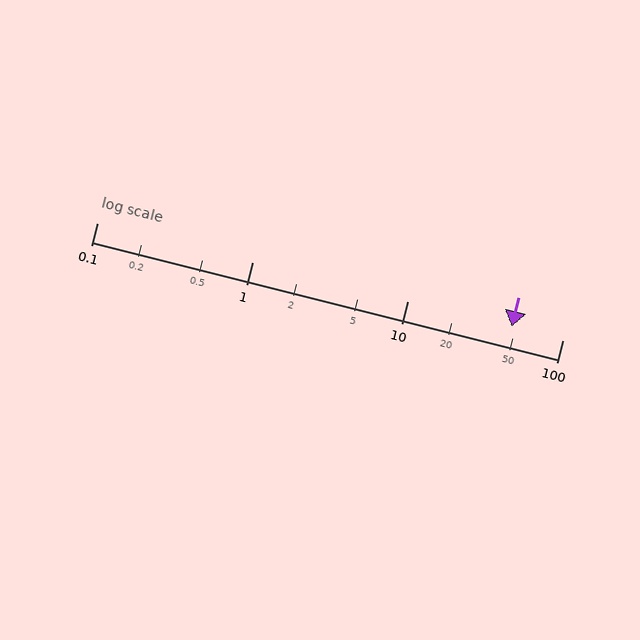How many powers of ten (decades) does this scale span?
The scale spans 3 decades, from 0.1 to 100.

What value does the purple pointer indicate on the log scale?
The pointer indicates approximately 47.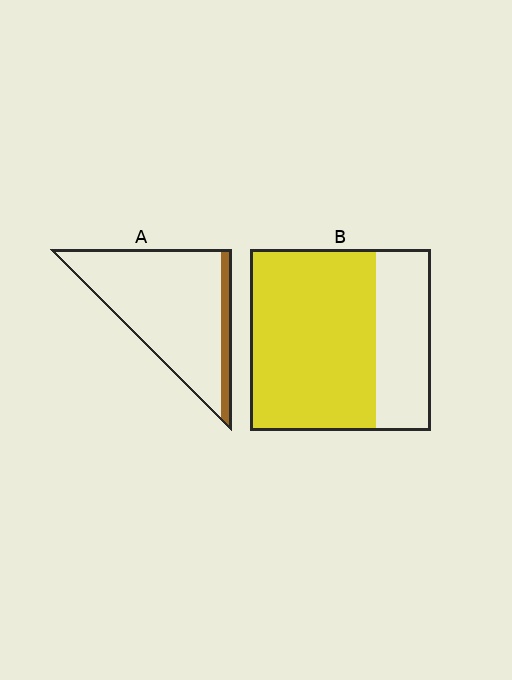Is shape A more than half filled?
No.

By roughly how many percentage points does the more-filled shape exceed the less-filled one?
By roughly 60 percentage points (B over A).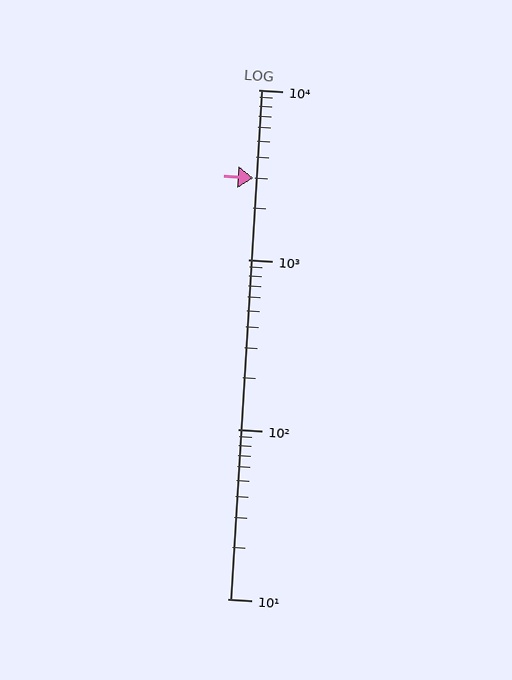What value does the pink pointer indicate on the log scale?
The pointer indicates approximately 3000.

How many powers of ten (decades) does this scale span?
The scale spans 3 decades, from 10 to 10000.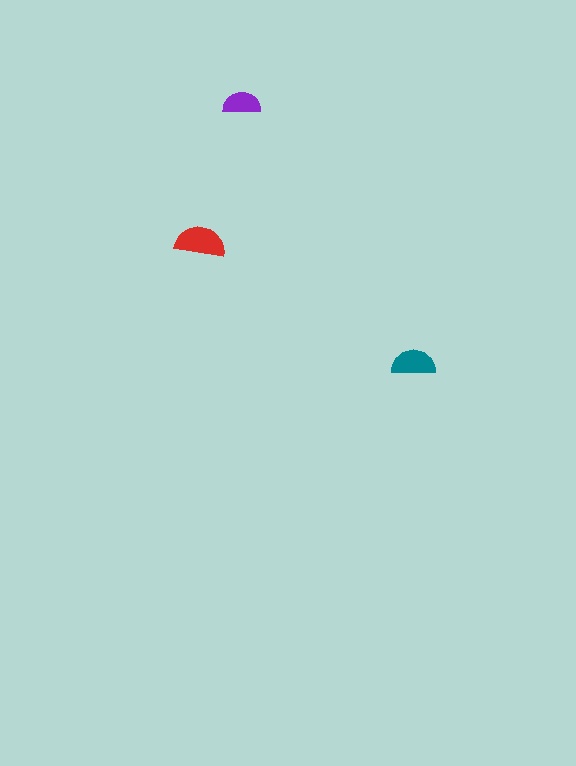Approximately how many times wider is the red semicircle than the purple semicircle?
About 1.5 times wider.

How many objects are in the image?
There are 3 objects in the image.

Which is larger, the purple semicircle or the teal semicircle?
The teal one.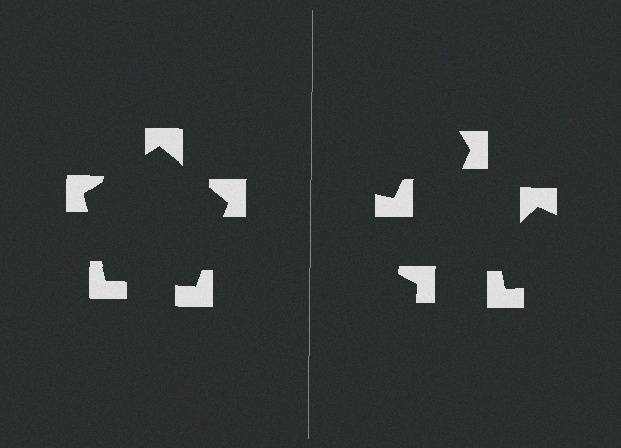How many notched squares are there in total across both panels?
10 — 5 on each side.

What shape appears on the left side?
An illusory pentagon.